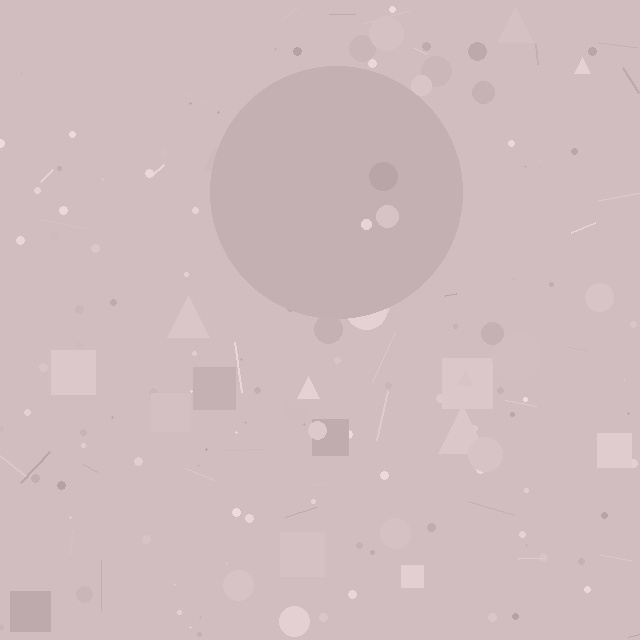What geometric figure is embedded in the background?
A circle is embedded in the background.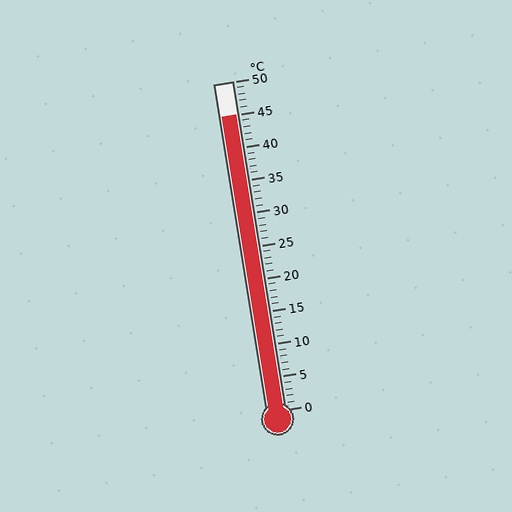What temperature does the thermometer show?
The thermometer shows approximately 45°C.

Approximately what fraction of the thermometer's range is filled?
The thermometer is filled to approximately 90% of its range.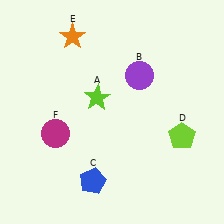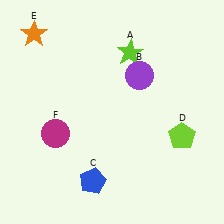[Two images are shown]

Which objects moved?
The objects that moved are: the lime star (A), the orange star (E).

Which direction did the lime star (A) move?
The lime star (A) moved up.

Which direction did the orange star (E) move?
The orange star (E) moved left.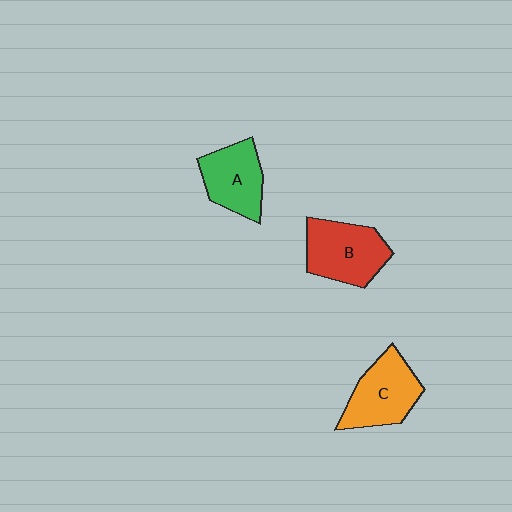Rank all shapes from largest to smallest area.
From largest to smallest: B (red), C (orange), A (green).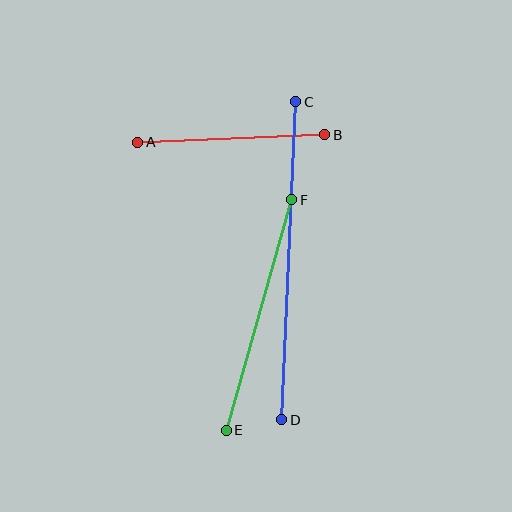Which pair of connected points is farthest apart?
Points C and D are farthest apart.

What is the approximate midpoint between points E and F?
The midpoint is at approximately (259, 315) pixels.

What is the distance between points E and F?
The distance is approximately 239 pixels.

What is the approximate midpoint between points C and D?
The midpoint is at approximately (289, 261) pixels.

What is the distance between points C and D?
The distance is approximately 318 pixels.